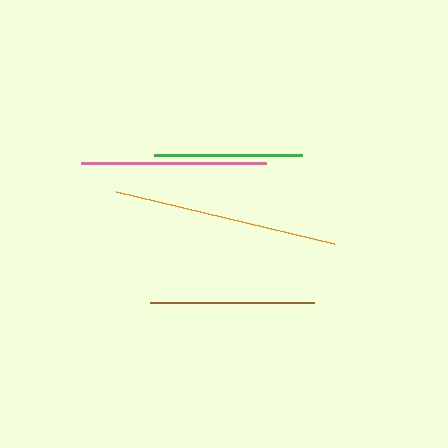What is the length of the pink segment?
The pink segment is approximately 185 pixels long.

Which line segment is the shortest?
The green line is the shortest at approximately 148 pixels.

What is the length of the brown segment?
The brown segment is approximately 164 pixels long.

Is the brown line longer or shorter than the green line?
The brown line is longer than the green line.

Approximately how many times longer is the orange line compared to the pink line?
The orange line is approximately 1.2 times the length of the pink line.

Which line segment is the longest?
The orange line is the longest at approximately 223 pixels.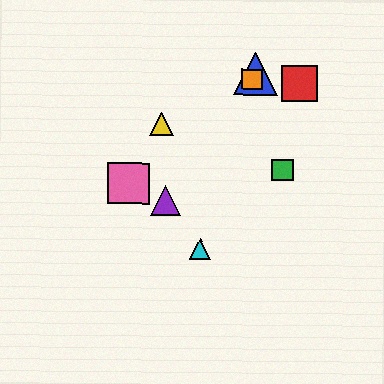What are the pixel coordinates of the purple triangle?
The purple triangle is at (166, 200).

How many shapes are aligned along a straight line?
3 shapes (the blue triangle, the purple triangle, the orange square) are aligned along a straight line.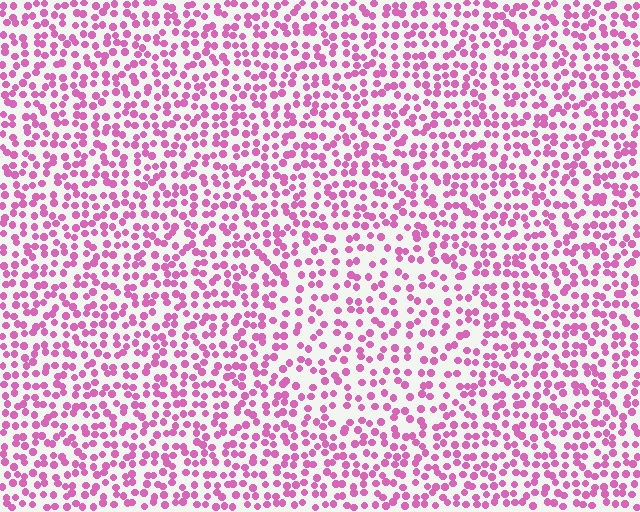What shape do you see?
I see a circle.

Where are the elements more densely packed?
The elements are more densely packed outside the circle boundary.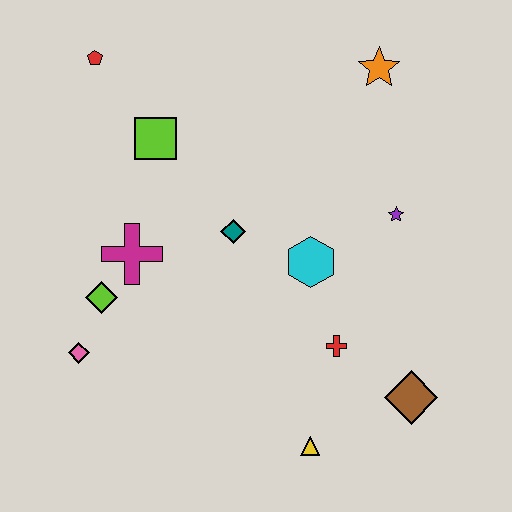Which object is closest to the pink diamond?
The lime diamond is closest to the pink diamond.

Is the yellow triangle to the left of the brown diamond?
Yes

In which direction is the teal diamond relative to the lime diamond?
The teal diamond is to the right of the lime diamond.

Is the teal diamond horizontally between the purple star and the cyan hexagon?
No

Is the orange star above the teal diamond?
Yes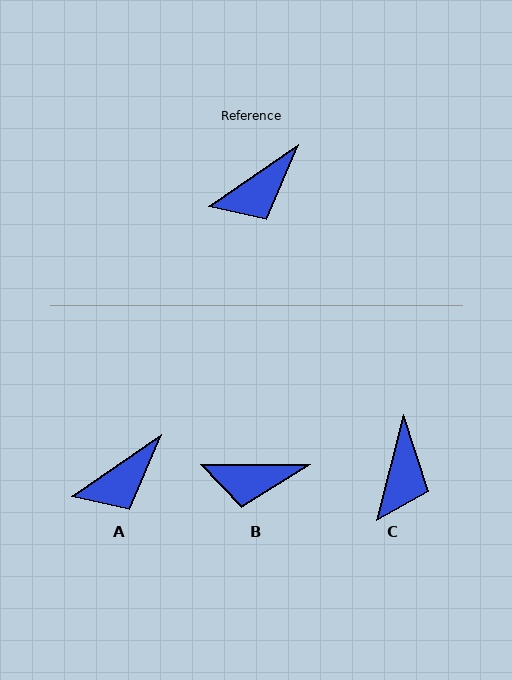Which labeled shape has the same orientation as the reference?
A.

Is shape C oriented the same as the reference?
No, it is off by about 41 degrees.